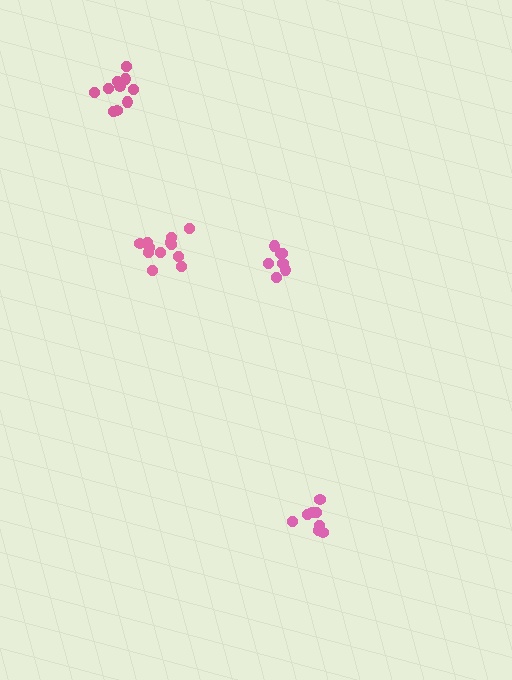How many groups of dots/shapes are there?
There are 4 groups.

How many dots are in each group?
Group 1: 12 dots, Group 2: 11 dots, Group 3: 7 dots, Group 4: 8 dots (38 total).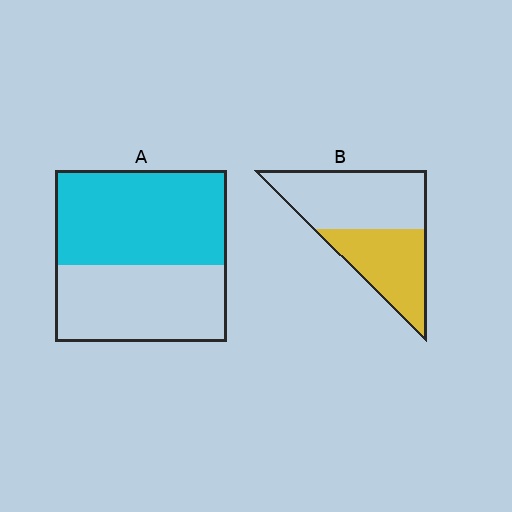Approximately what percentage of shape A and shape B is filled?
A is approximately 55% and B is approximately 45%.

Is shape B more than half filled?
No.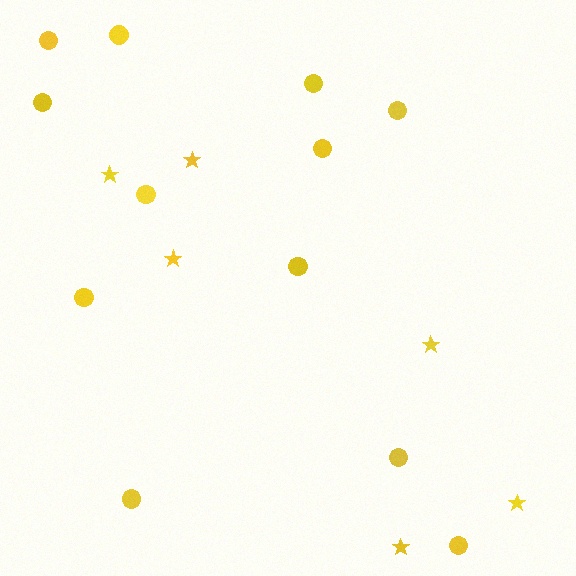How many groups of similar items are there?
There are 2 groups: one group of circles (12) and one group of stars (6).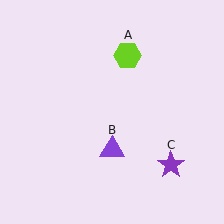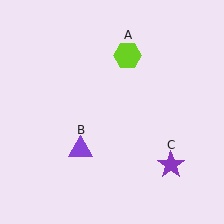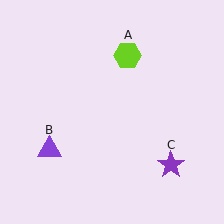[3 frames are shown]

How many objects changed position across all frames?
1 object changed position: purple triangle (object B).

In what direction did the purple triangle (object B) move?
The purple triangle (object B) moved left.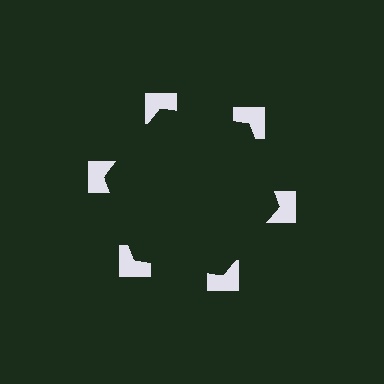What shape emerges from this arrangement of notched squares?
An illusory hexagon — its edges are inferred from the aligned wedge cuts in the notched squares, not physically drawn.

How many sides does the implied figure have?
6 sides.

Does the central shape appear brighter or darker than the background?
It typically appears slightly darker than the background, even though no actual brightness change is drawn.